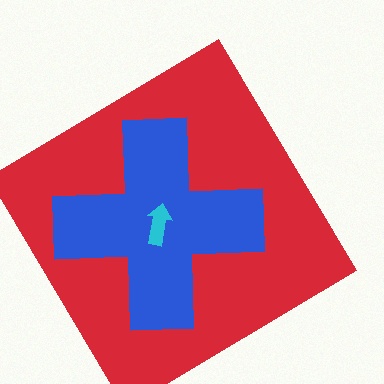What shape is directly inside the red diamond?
The blue cross.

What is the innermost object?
The cyan arrow.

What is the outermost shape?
The red diamond.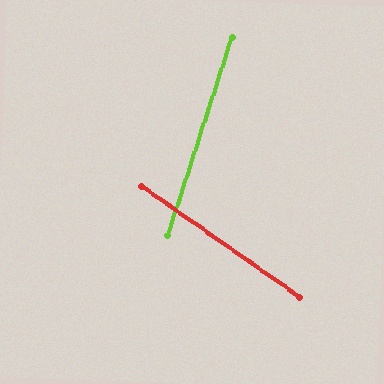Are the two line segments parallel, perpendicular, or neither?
Neither parallel nor perpendicular — they differ by about 73°.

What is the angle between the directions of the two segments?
Approximately 73 degrees.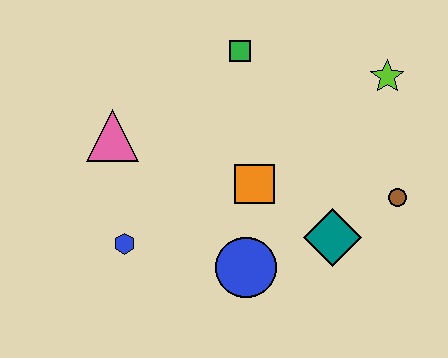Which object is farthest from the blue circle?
The lime star is farthest from the blue circle.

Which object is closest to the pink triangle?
The blue hexagon is closest to the pink triangle.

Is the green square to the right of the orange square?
No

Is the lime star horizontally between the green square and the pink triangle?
No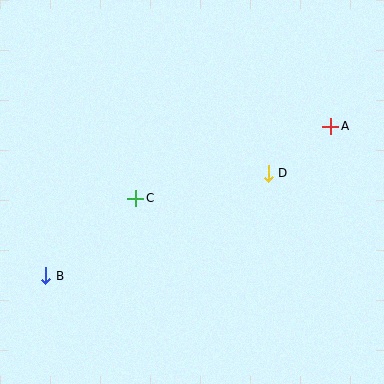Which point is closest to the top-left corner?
Point C is closest to the top-left corner.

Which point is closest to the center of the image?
Point C at (136, 198) is closest to the center.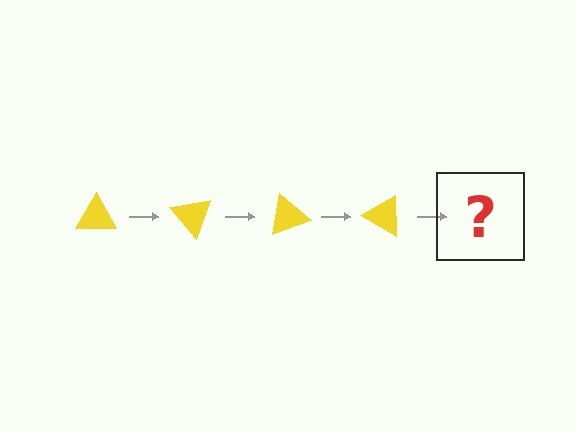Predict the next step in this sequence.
The next step is a yellow triangle rotated 200 degrees.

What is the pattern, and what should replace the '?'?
The pattern is that the triangle rotates 50 degrees each step. The '?' should be a yellow triangle rotated 200 degrees.